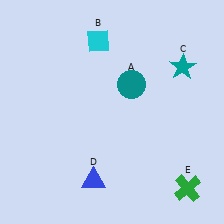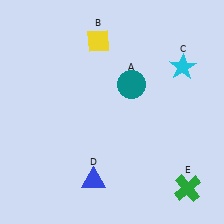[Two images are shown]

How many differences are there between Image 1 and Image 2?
There are 2 differences between the two images.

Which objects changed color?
B changed from cyan to yellow. C changed from teal to cyan.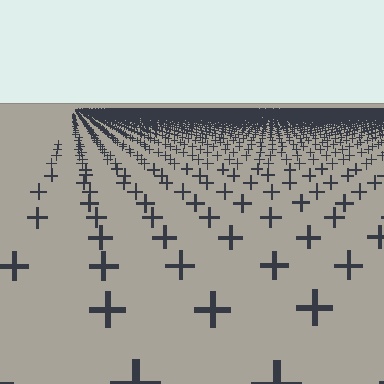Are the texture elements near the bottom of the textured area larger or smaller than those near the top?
Larger. Near the bottom, elements are closer to the viewer and appear at a bigger on-screen size.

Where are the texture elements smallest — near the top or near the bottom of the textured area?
Near the top.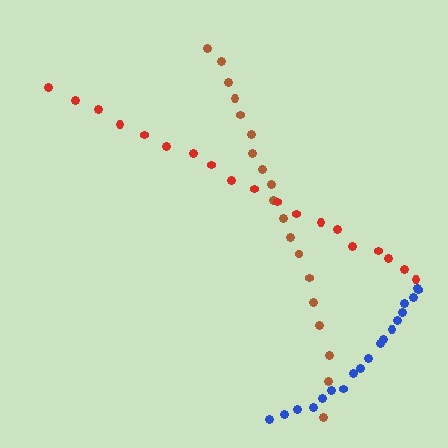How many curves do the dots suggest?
There are 3 distinct paths.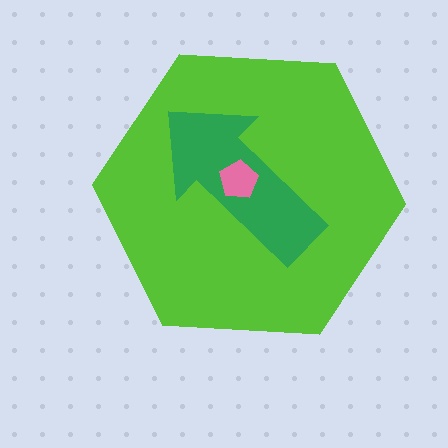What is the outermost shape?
The lime hexagon.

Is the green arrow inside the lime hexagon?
Yes.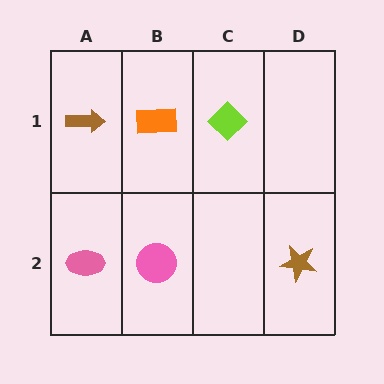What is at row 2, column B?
A pink circle.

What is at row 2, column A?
A pink ellipse.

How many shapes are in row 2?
3 shapes.